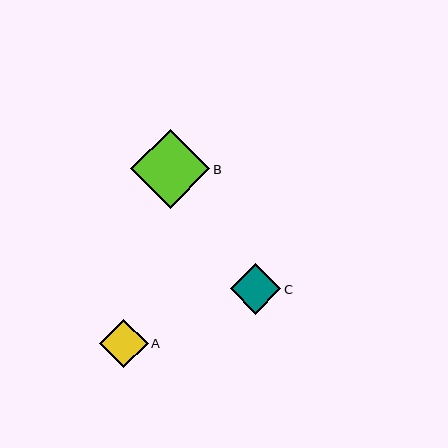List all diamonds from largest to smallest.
From largest to smallest: B, C, A.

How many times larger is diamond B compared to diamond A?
Diamond B is approximately 1.6 times the size of diamond A.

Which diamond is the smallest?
Diamond A is the smallest with a size of approximately 48 pixels.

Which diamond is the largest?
Diamond B is the largest with a size of approximately 79 pixels.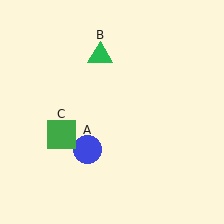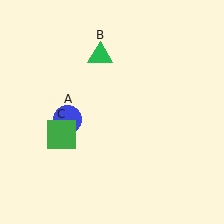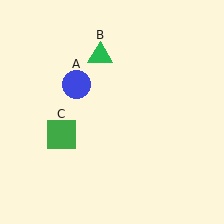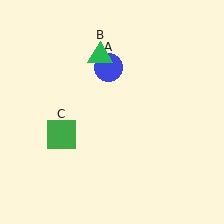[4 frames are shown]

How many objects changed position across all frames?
1 object changed position: blue circle (object A).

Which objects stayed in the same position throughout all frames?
Green triangle (object B) and green square (object C) remained stationary.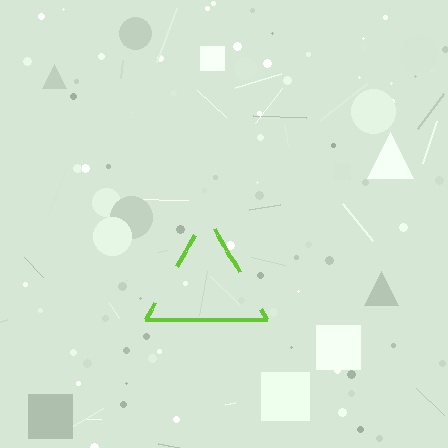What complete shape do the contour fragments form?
The contour fragments form a triangle.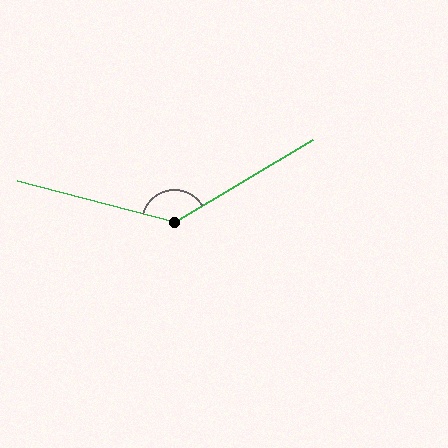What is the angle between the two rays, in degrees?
Approximately 134 degrees.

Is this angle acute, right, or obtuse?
It is obtuse.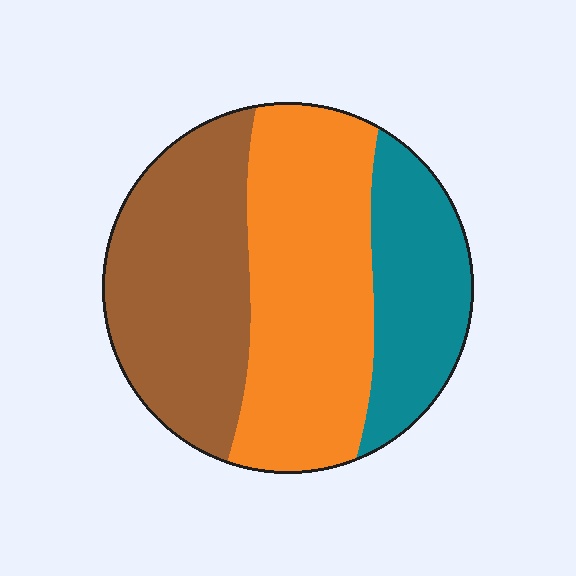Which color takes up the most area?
Orange, at roughly 40%.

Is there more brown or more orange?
Orange.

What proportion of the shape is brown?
Brown takes up between a quarter and a half of the shape.